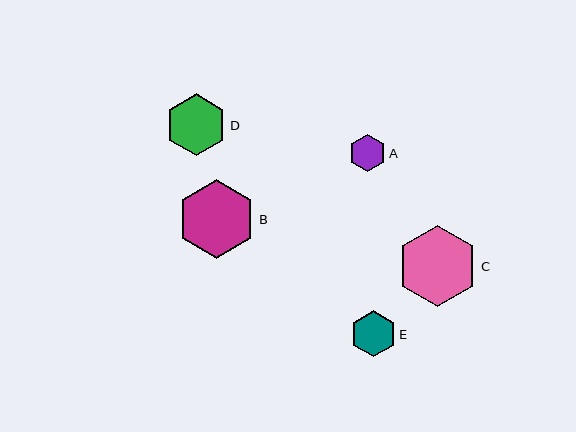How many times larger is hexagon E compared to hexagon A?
Hexagon E is approximately 1.2 times the size of hexagon A.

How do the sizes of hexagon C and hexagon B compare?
Hexagon C and hexagon B are approximately the same size.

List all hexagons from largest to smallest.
From largest to smallest: C, B, D, E, A.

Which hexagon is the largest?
Hexagon C is the largest with a size of approximately 81 pixels.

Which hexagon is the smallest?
Hexagon A is the smallest with a size of approximately 37 pixels.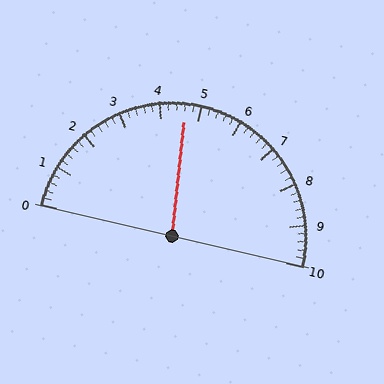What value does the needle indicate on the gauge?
The needle indicates approximately 4.6.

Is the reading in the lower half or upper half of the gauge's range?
The reading is in the lower half of the range (0 to 10).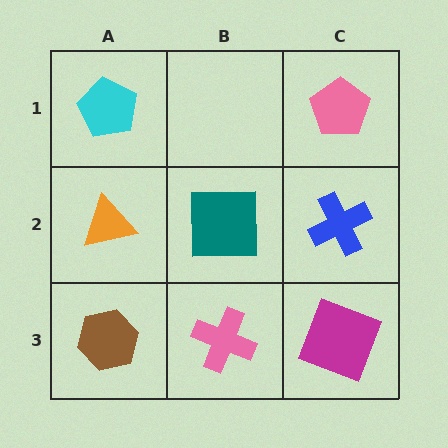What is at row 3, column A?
A brown hexagon.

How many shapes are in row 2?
3 shapes.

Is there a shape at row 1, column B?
No, that cell is empty.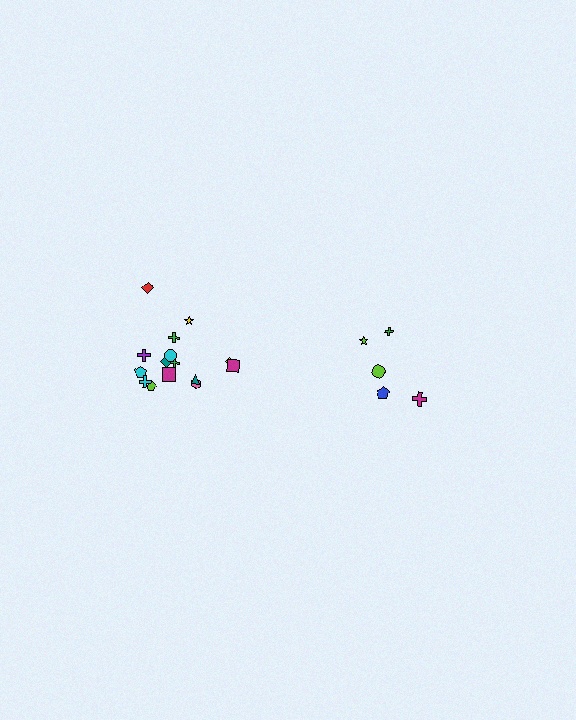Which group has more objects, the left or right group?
The left group.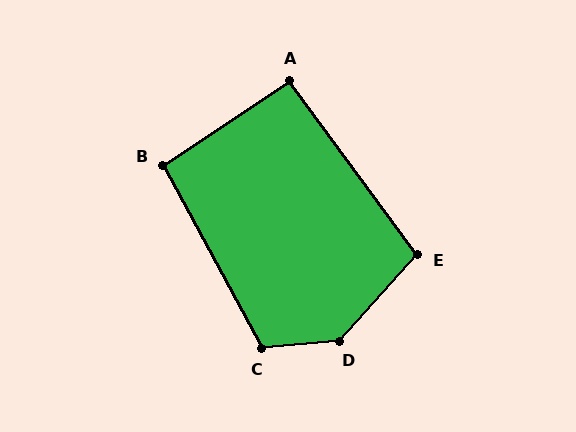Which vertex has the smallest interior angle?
A, at approximately 93 degrees.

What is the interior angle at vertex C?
Approximately 113 degrees (obtuse).